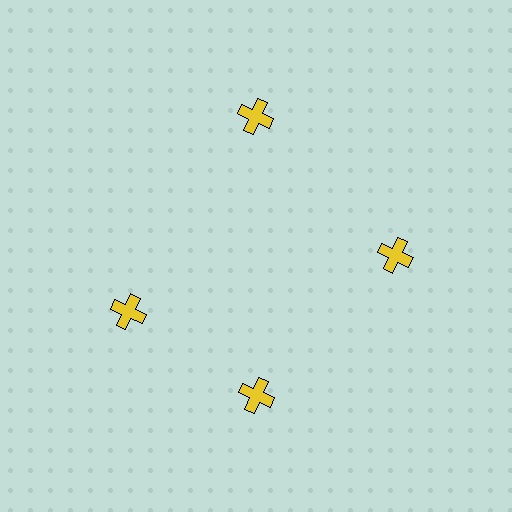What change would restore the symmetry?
The symmetry would be restored by rotating it back into even spacing with its neighbors so that all 4 crosses sit at equal angles and equal distance from the center.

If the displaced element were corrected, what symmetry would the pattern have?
It would have 4-fold rotational symmetry — the pattern would map onto itself every 90 degrees.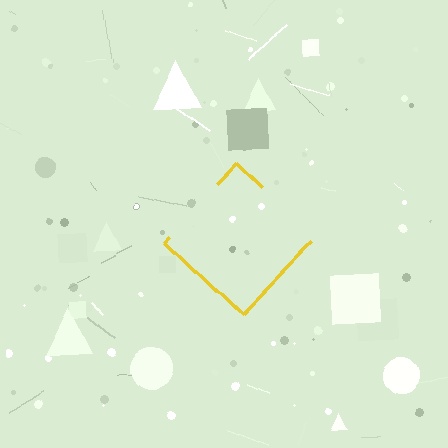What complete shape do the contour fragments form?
The contour fragments form a diamond.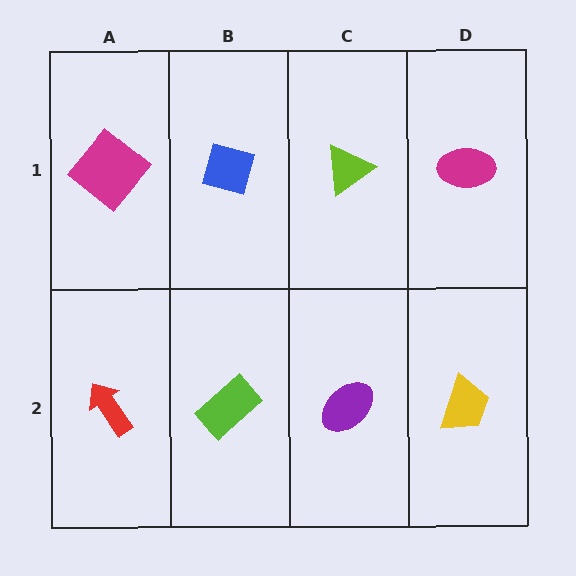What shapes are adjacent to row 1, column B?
A lime rectangle (row 2, column B), a magenta diamond (row 1, column A), a lime triangle (row 1, column C).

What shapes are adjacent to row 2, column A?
A magenta diamond (row 1, column A), a lime rectangle (row 2, column B).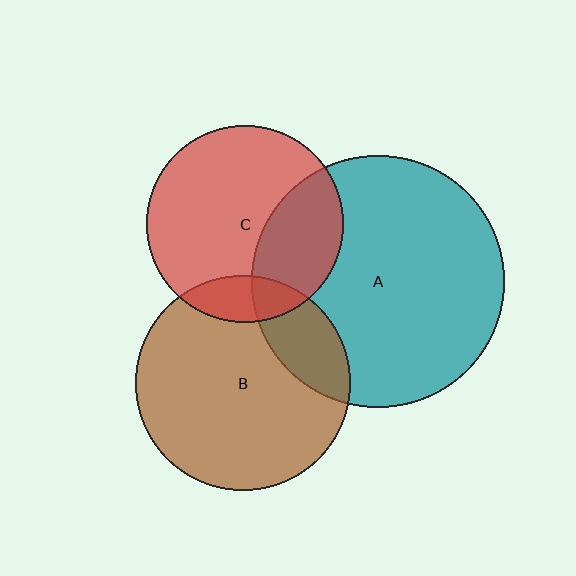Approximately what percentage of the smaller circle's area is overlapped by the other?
Approximately 30%.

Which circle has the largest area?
Circle A (teal).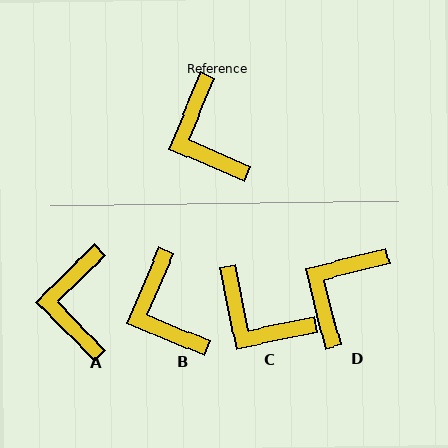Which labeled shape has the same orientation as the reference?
B.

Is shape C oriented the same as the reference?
No, it is off by about 35 degrees.